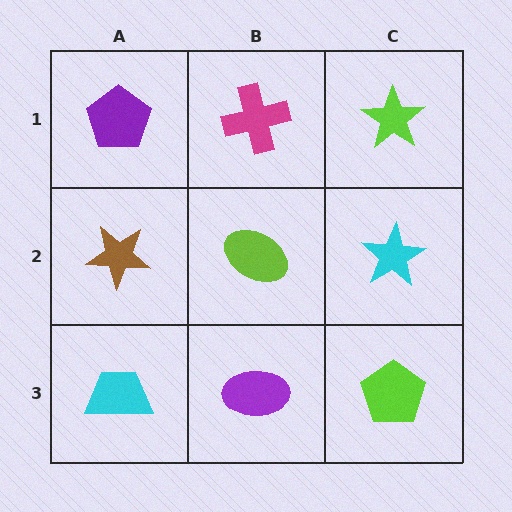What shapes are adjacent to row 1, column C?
A cyan star (row 2, column C), a magenta cross (row 1, column B).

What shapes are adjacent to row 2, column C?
A lime star (row 1, column C), a lime pentagon (row 3, column C), a lime ellipse (row 2, column B).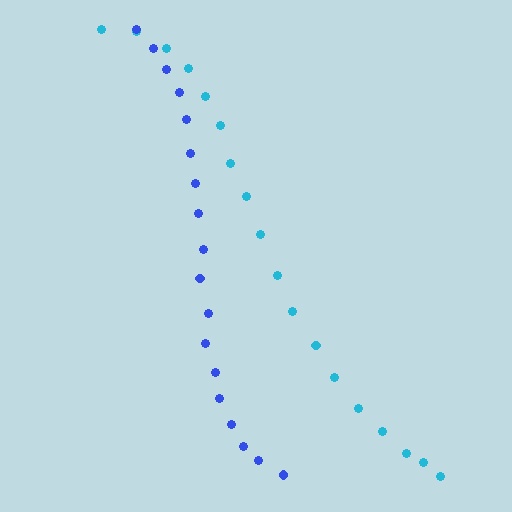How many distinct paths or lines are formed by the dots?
There are 2 distinct paths.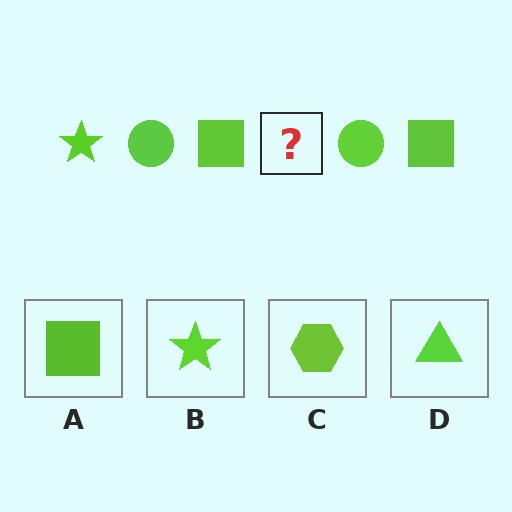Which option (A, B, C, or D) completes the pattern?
B.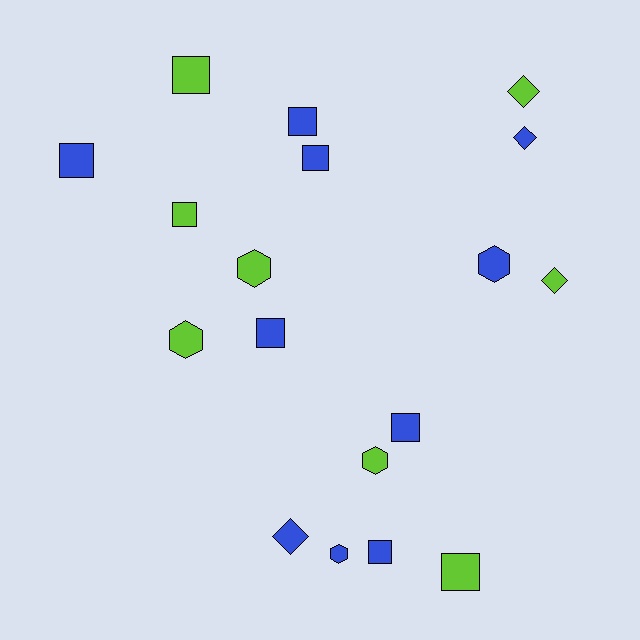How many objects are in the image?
There are 18 objects.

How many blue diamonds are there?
There are 2 blue diamonds.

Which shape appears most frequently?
Square, with 9 objects.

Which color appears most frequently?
Blue, with 10 objects.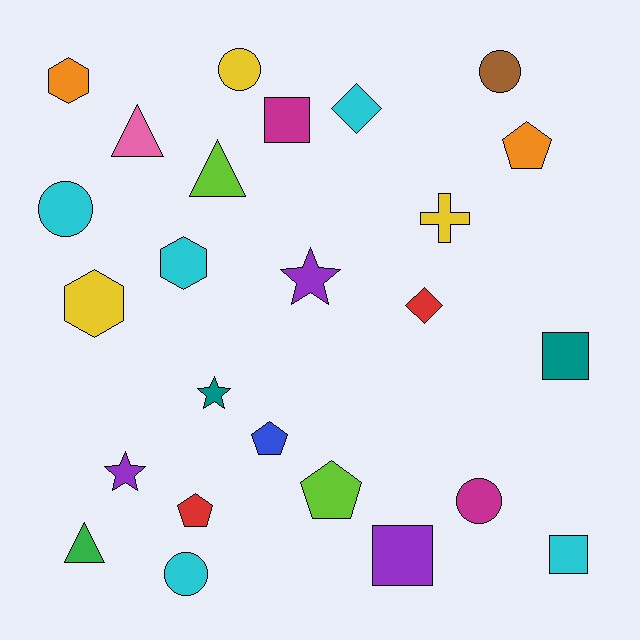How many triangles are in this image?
There are 3 triangles.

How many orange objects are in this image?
There are 2 orange objects.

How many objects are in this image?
There are 25 objects.